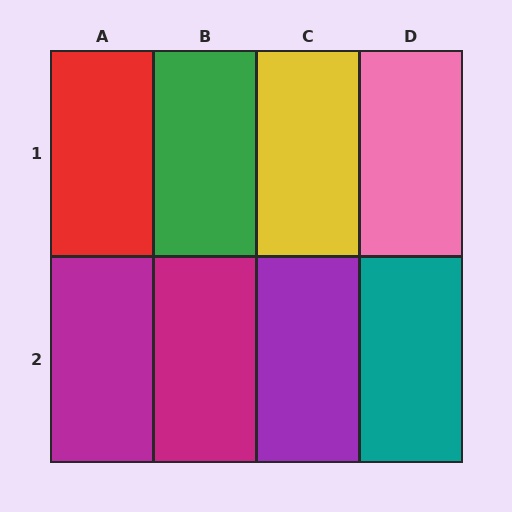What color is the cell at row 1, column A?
Red.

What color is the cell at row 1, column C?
Yellow.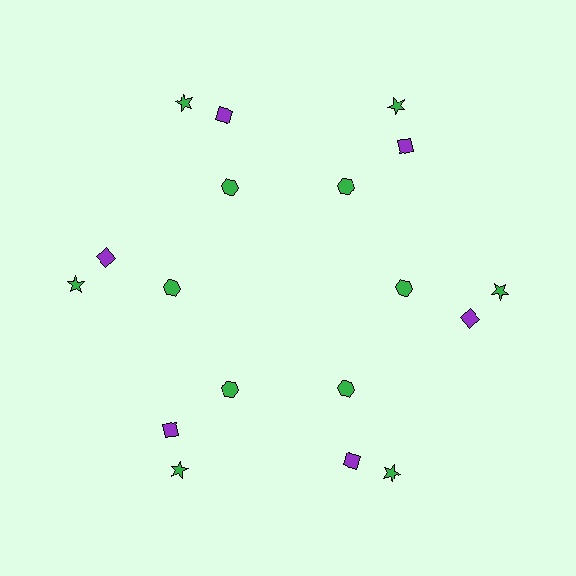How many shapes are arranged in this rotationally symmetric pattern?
There are 18 shapes, arranged in 6 groups of 3.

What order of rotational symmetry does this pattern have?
This pattern has 6-fold rotational symmetry.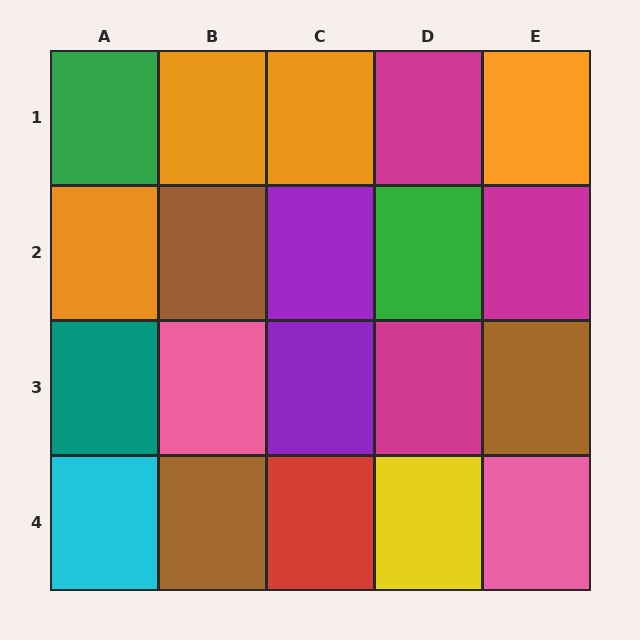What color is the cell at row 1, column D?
Magenta.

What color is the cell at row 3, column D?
Magenta.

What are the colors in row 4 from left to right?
Cyan, brown, red, yellow, pink.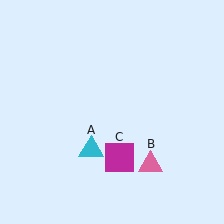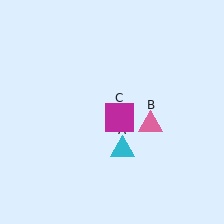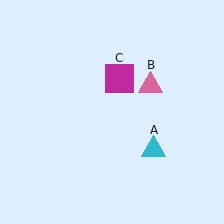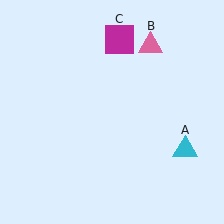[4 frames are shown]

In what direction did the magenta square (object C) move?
The magenta square (object C) moved up.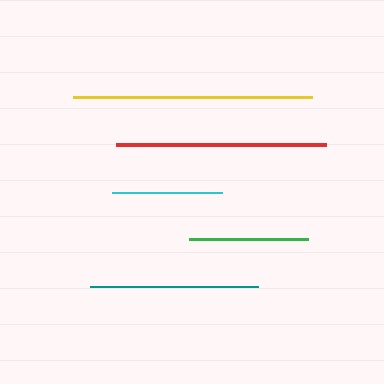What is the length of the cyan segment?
The cyan segment is approximately 109 pixels long.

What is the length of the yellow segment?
The yellow segment is approximately 238 pixels long.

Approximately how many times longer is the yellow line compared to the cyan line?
The yellow line is approximately 2.2 times the length of the cyan line.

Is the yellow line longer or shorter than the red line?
The yellow line is longer than the red line.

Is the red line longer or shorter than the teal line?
The red line is longer than the teal line.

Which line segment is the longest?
The yellow line is the longest at approximately 238 pixels.